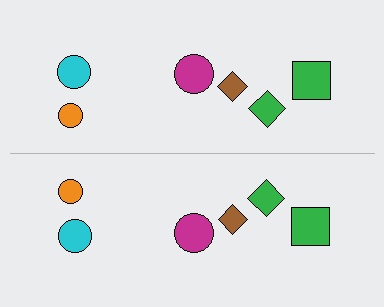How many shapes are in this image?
There are 12 shapes in this image.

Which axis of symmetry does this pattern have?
The pattern has a horizontal axis of symmetry running through the center of the image.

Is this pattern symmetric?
Yes, this pattern has bilateral (reflection) symmetry.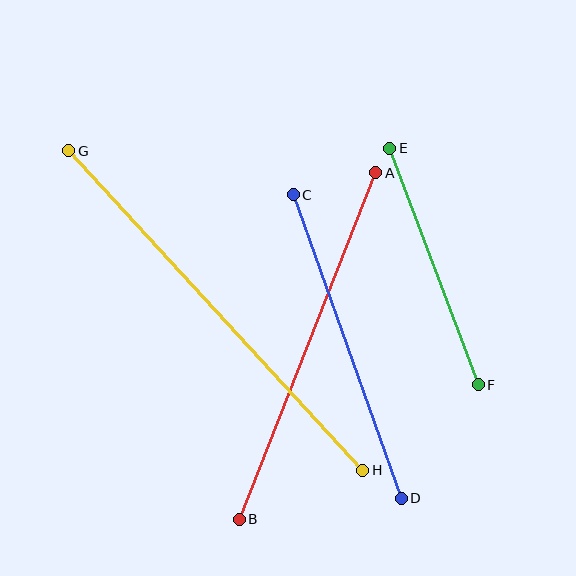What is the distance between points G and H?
The distance is approximately 434 pixels.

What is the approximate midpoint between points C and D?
The midpoint is at approximately (347, 347) pixels.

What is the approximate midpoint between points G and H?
The midpoint is at approximately (216, 310) pixels.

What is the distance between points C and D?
The distance is approximately 322 pixels.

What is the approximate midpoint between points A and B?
The midpoint is at approximately (308, 346) pixels.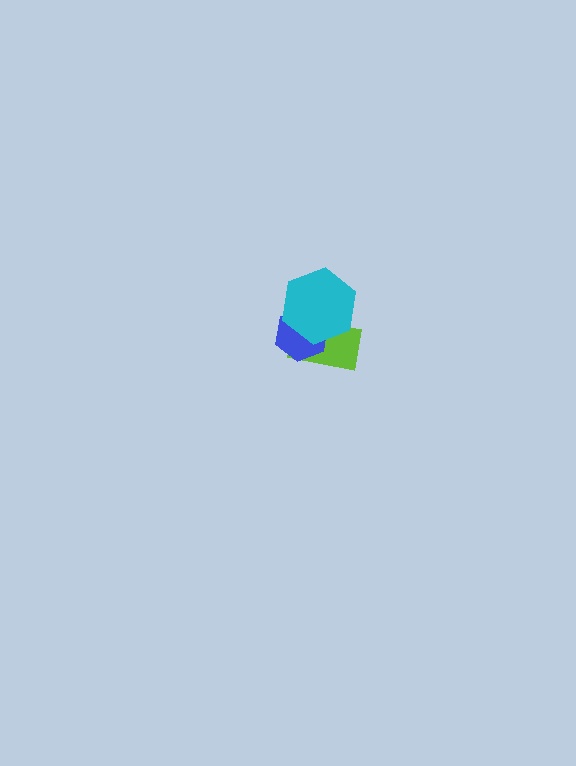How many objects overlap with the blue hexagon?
2 objects overlap with the blue hexagon.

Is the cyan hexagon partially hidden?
No, no other shape covers it.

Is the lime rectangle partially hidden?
Yes, it is partially covered by another shape.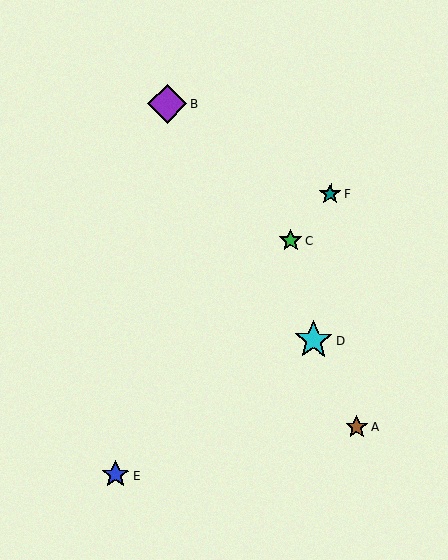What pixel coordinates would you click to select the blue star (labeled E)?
Click at (115, 475) to select the blue star E.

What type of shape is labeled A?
Shape A is a brown star.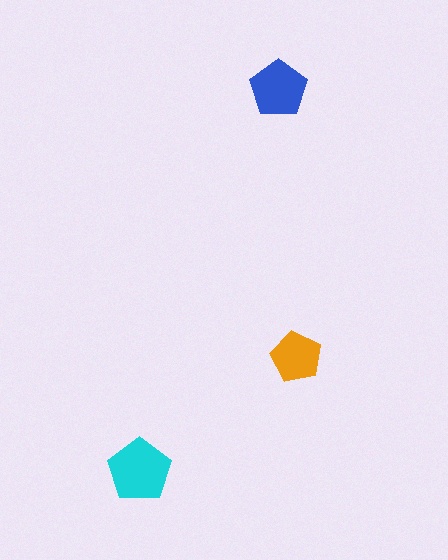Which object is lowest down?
The cyan pentagon is bottommost.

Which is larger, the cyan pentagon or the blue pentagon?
The cyan one.